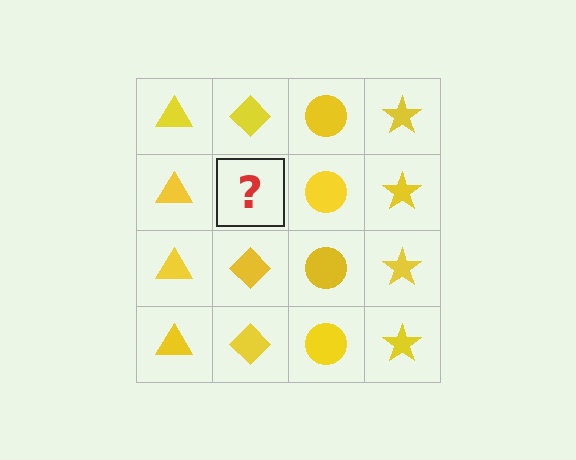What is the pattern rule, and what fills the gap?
The rule is that each column has a consistent shape. The gap should be filled with a yellow diamond.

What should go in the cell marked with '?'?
The missing cell should contain a yellow diamond.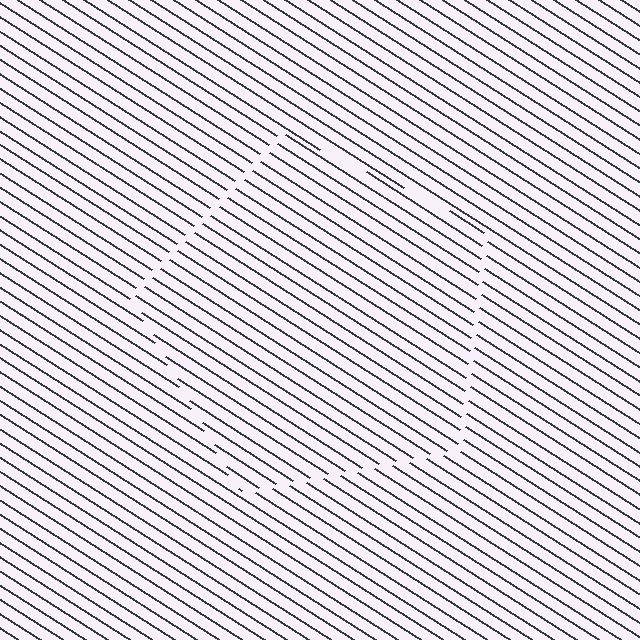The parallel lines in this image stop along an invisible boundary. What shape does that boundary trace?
An illusory pentagon. The interior of the shape contains the same grating, shifted by half a period — the contour is defined by the phase discontinuity where line-ends from the inner and outer gratings abut.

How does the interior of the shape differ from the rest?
The interior of the shape contains the same grating, shifted by half a period — the contour is defined by the phase discontinuity where line-ends from the inner and outer gratings abut.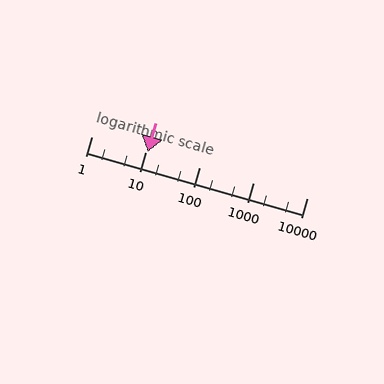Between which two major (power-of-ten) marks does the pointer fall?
The pointer is between 10 and 100.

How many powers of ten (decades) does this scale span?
The scale spans 4 decades, from 1 to 10000.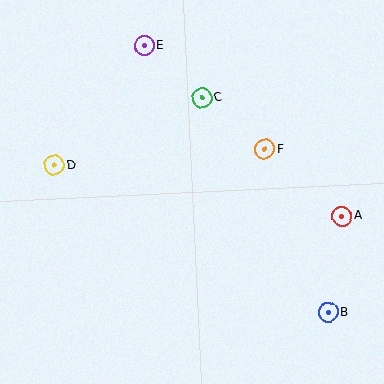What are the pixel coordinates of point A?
Point A is at (342, 216).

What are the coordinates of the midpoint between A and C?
The midpoint between A and C is at (272, 157).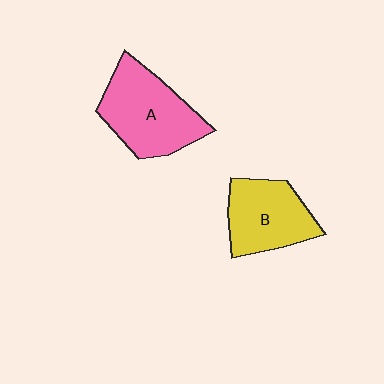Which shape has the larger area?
Shape A (pink).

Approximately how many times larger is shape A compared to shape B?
Approximately 1.2 times.